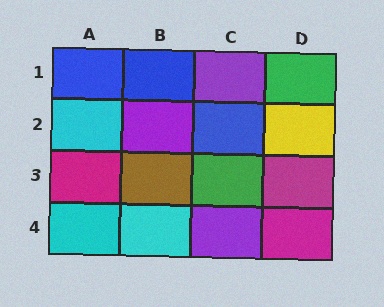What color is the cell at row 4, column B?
Cyan.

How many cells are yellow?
1 cell is yellow.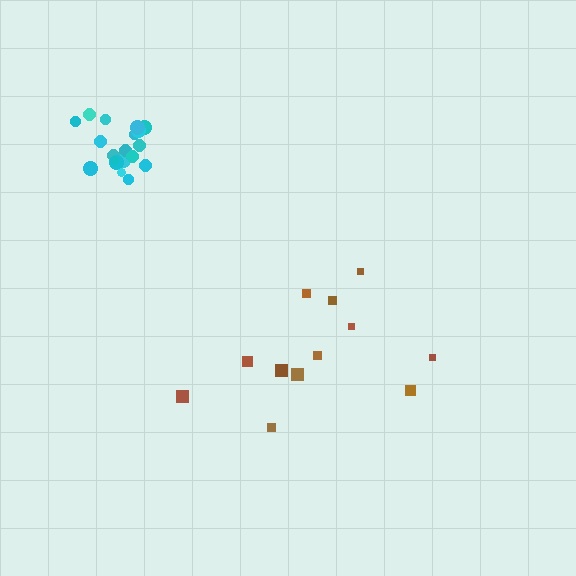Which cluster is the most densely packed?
Cyan.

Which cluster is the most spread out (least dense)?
Brown.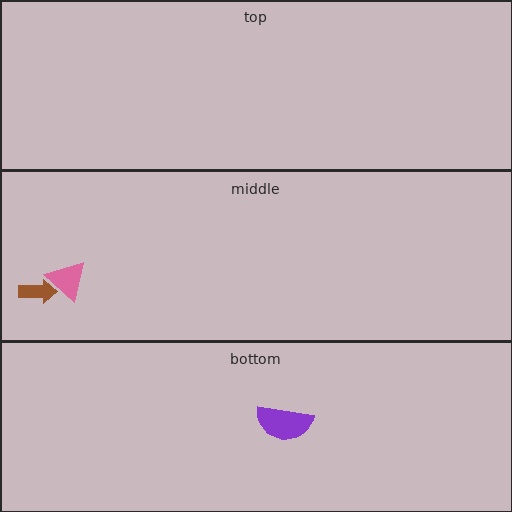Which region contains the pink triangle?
The middle region.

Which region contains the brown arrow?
The middle region.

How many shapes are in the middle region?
2.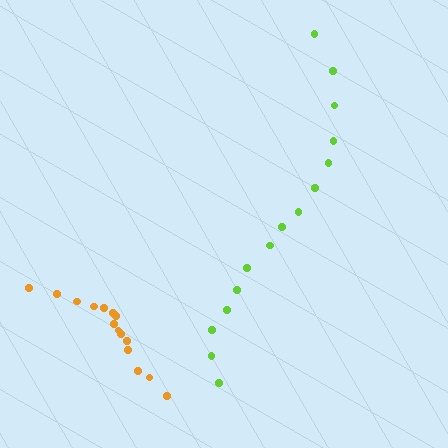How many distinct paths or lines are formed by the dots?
There are 2 distinct paths.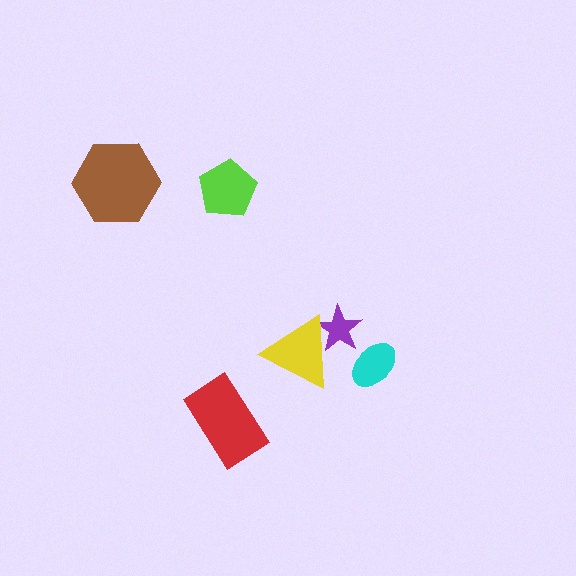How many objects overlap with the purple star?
1 object overlaps with the purple star.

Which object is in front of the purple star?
The yellow triangle is in front of the purple star.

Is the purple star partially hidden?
Yes, it is partially covered by another shape.